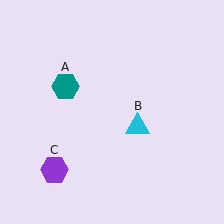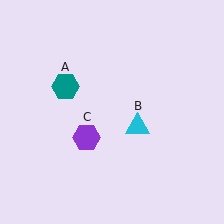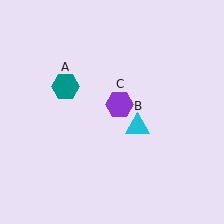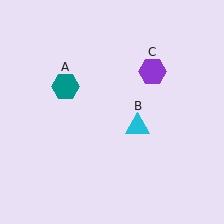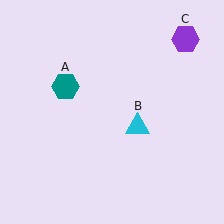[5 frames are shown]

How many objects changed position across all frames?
1 object changed position: purple hexagon (object C).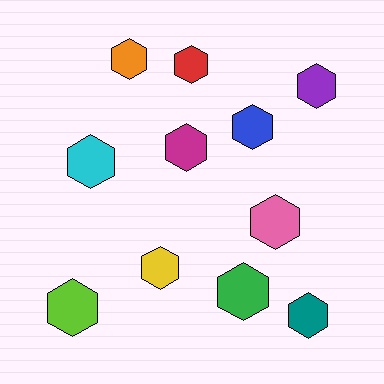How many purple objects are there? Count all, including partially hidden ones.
There is 1 purple object.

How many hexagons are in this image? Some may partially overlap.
There are 11 hexagons.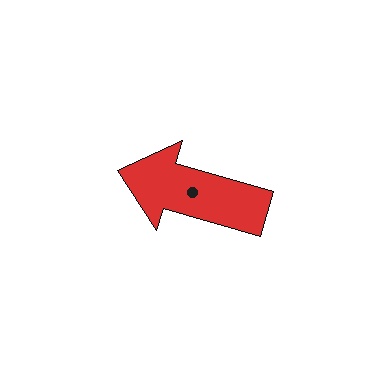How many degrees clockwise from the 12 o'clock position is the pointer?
Approximately 286 degrees.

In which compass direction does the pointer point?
West.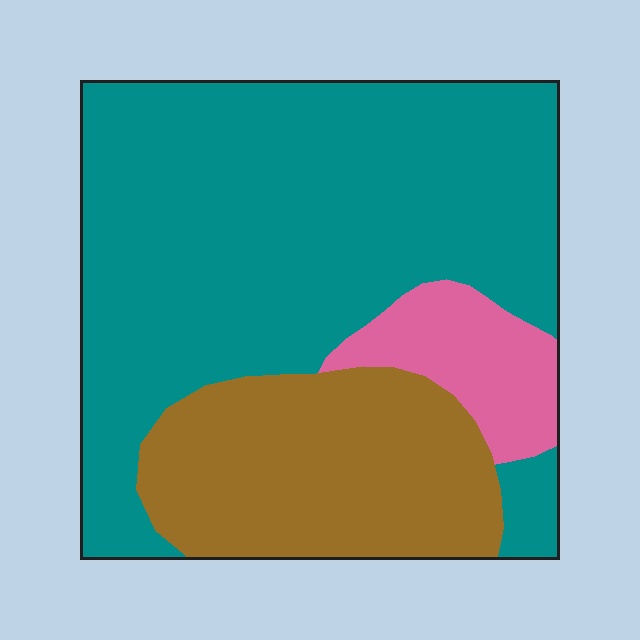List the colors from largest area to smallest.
From largest to smallest: teal, brown, pink.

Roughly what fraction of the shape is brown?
Brown takes up about one quarter (1/4) of the shape.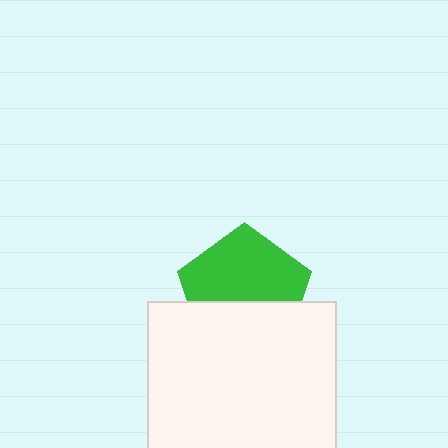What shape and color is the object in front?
The object in front is a white rectangle.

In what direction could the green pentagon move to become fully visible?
The green pentagon could move up. That would shift it out from behind the white rectangle entirely.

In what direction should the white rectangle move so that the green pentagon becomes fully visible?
The white rectangle should move down. That is the shortest direction to clear the overlap and leave the green pentagon fully visible.